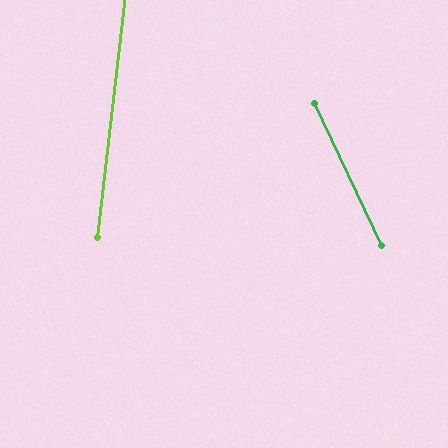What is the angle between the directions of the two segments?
Approximately 32 degrees.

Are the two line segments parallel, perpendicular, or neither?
Neither parallel nor perpendicular — they differ by about 32°.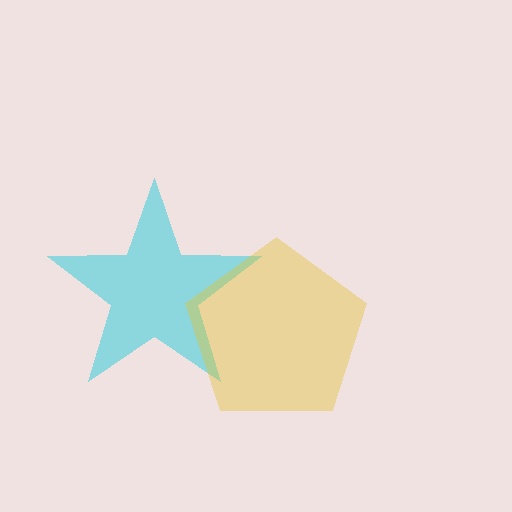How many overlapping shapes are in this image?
There are 2 overlapping shapes in the image.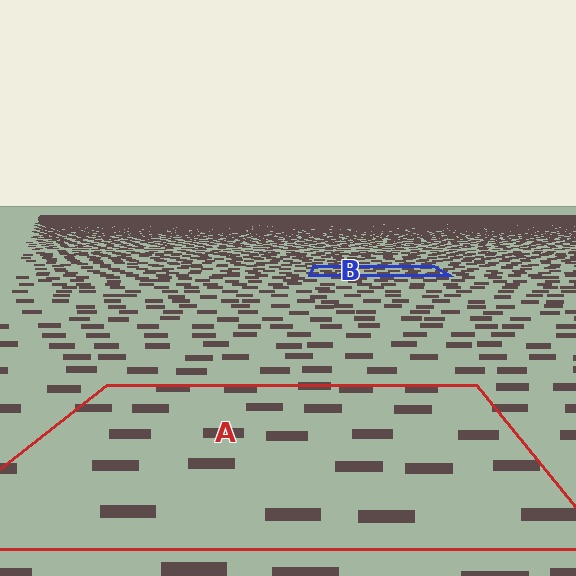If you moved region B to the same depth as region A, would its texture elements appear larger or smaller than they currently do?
They would appear larger. At a closer depth, the same texture elements are projected at a bigger on-screen size.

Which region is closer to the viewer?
Region A is closer. The texture elements there are larger and more spread out.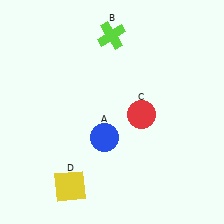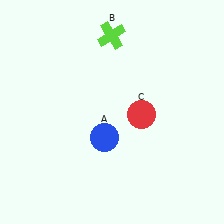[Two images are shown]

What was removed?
The yellow square (D) was removed in Image 2.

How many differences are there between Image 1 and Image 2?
There is 1 difference between the two images.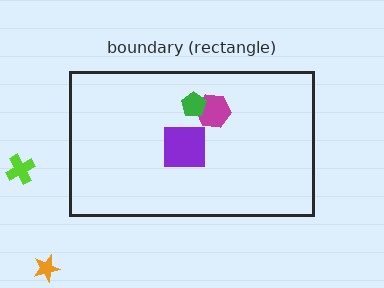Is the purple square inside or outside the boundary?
Inside.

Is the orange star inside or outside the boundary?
Outside.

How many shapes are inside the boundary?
3 inside, 2 outside.